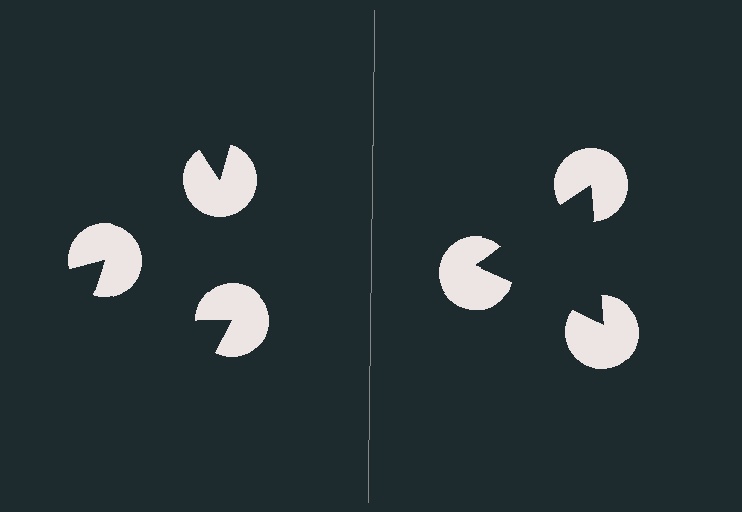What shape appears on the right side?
An illusory triangle.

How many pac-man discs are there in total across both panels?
6 — 3 on each side.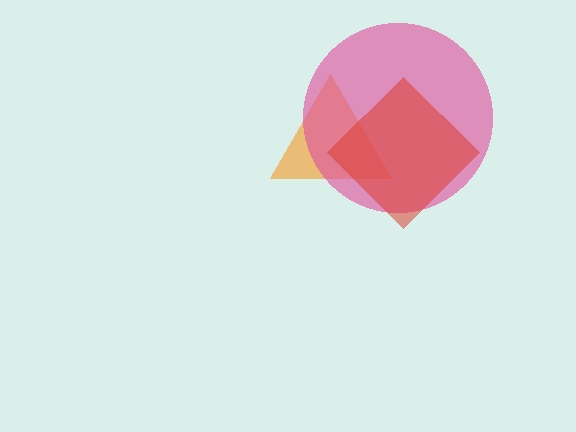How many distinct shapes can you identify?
There are 3 distinct shapes: an orange triangle, a pink circle, a red diamond.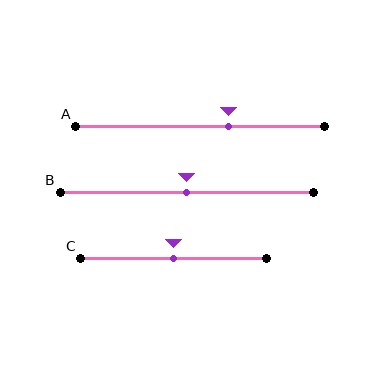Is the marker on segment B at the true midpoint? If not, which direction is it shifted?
Yes, the marker on segment B is at the true midpoint.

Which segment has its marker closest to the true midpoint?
Segment B has its marker closest to the true midpoint.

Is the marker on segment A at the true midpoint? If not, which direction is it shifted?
No, the marker on segment A is shifted to the right by about 11% of the segment length.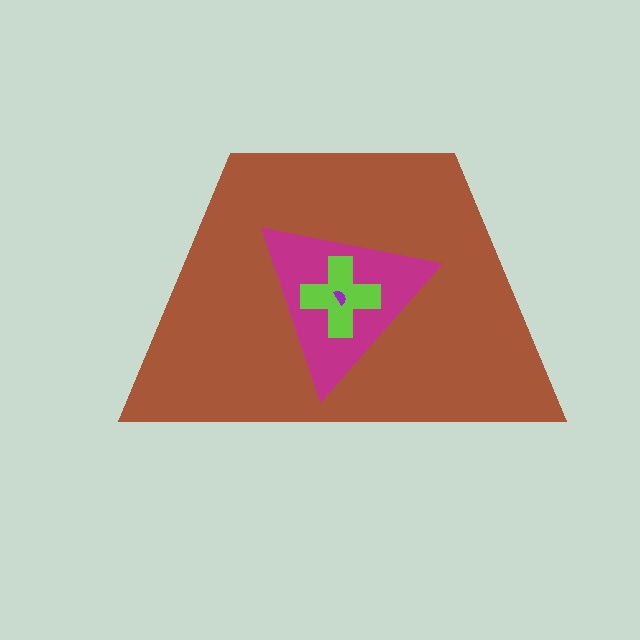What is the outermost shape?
The brown trapezoid.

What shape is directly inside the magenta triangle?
The lime cross.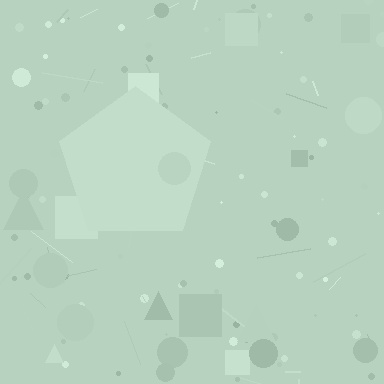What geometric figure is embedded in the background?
A pentagon is embedded in the background.